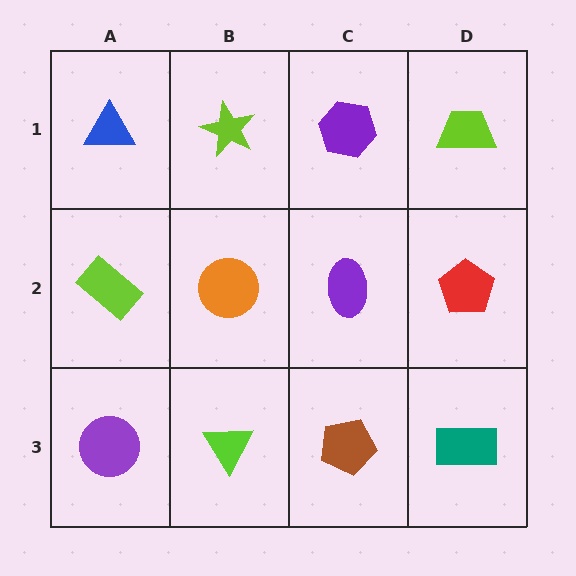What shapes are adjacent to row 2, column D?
A lime trapezoid (row 1, column D), a teal rectangle (row 3, column D), a purple ellipse (row 2, column C).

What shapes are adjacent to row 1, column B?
An orange circle (row 2, column B), a blue triangle (row 1, column A), a purple hexagon (row 1, column C).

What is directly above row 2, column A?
A blue triangle.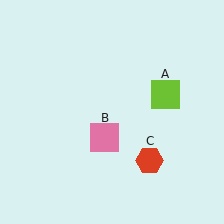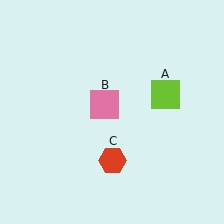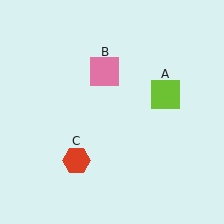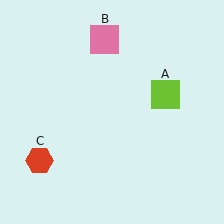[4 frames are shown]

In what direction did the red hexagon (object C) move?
The red hexagon (object C) moved left.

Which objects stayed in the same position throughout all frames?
Lime square (object A) remained stationary.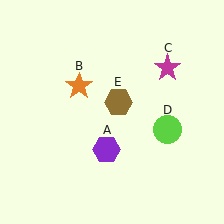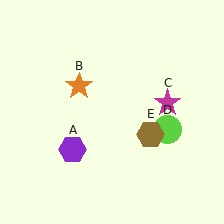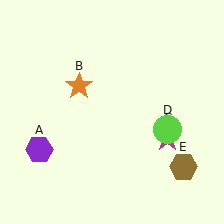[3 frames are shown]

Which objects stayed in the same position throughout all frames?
Orange star (object B) and lime circle (object D) remained stationary.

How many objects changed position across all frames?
3 objects changed position: purple hexagon (object A), magenta star (object C), brown hexagon (object E).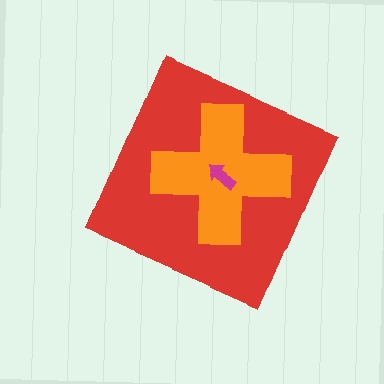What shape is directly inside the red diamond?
The orange cross.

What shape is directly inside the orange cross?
The magenta arrow.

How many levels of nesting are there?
3.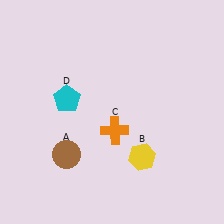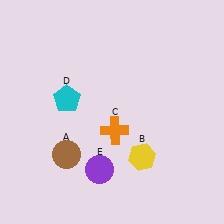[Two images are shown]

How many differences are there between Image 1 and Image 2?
There is 1 difference between the two images.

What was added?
A purple circle (E) was added in Image 2.